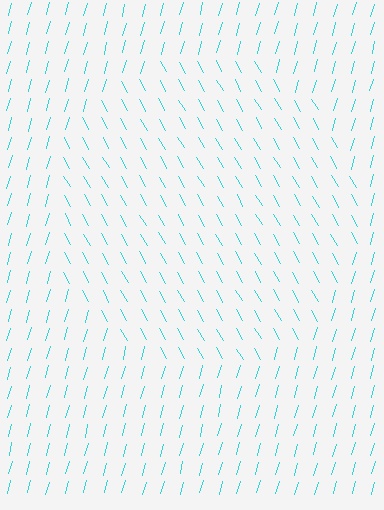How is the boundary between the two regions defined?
The boundary is defined purely by a change in line orientation (approximately 45 degrees difference). All lines are the same color and thickness.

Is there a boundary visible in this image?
Yes, there is a texture boundary formed by a change in line orientation.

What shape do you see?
I see a circle.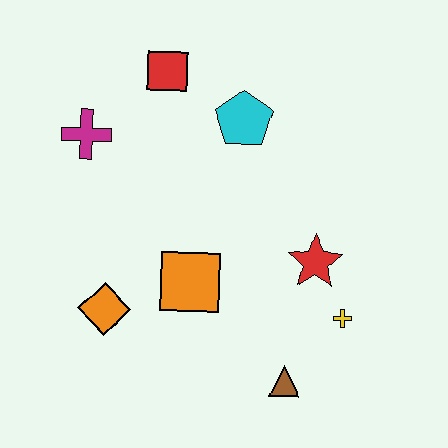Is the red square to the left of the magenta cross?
No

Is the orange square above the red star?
No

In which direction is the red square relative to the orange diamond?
The red square is above the orange diamond.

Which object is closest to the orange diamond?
The orange square is closest to the orange diamond.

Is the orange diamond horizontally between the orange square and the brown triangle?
No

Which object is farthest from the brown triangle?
The red square is farthest from the brown triangle.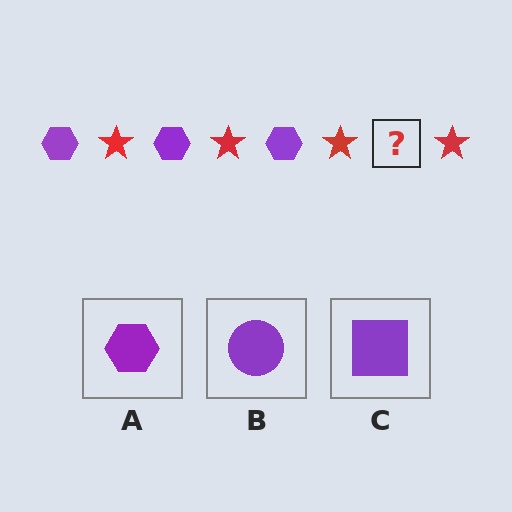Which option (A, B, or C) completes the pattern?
A.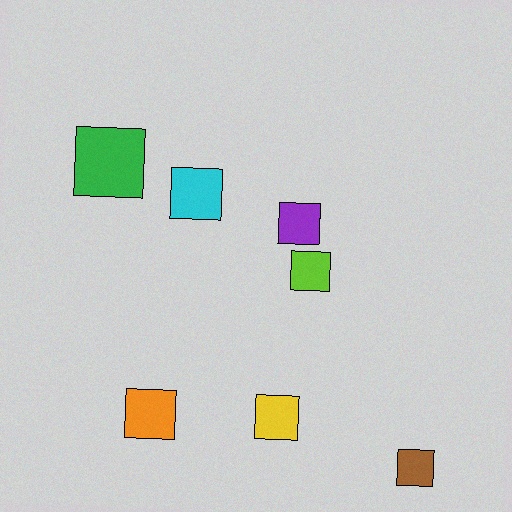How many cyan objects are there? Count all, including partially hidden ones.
There is 1 cyan object.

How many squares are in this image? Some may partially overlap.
There are 7 squares.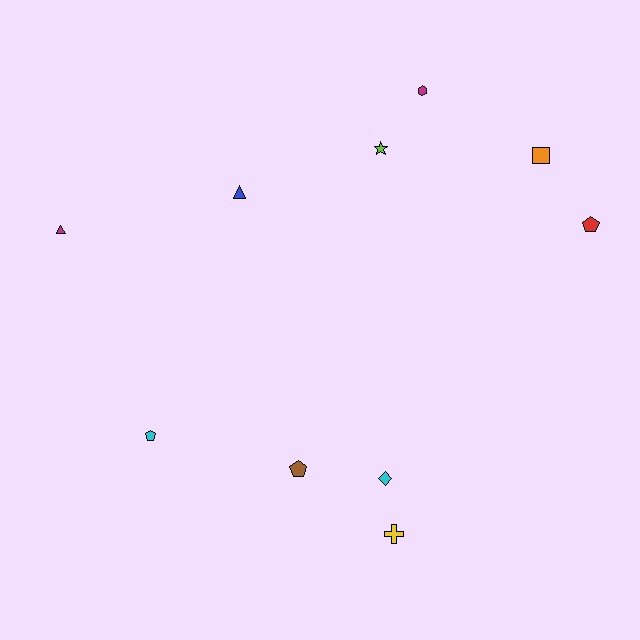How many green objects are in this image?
There are no green objects.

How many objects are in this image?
There are 10 objects.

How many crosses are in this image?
There is 1 cross.